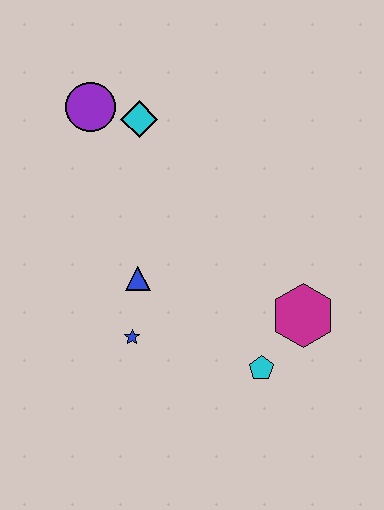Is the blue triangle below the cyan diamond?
Yes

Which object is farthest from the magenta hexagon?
The purple circle is farthest from the magenta hexagon.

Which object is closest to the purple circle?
The cyan diamond is closest to the purple circle.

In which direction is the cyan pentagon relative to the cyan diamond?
The cyan pentagon is below the cyan diamond.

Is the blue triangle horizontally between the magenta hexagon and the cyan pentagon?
No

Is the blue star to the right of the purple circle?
Yes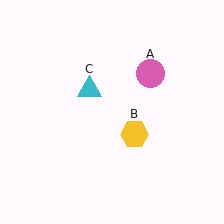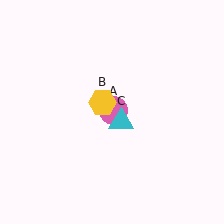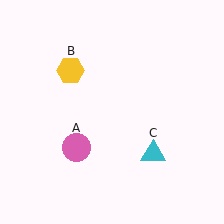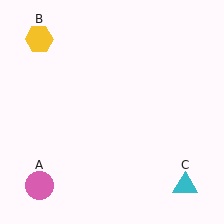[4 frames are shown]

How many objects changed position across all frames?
3 objects changed position: pink circle (object A), yellow hexagon (object B), cyan triangle (object C).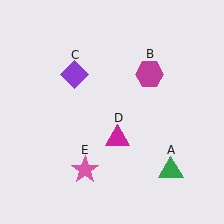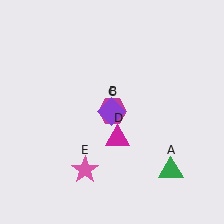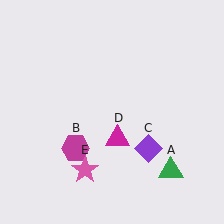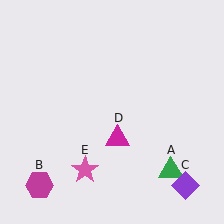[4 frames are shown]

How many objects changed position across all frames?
2 objects changed position: magenta hexagon (object B), purple diamond (object C).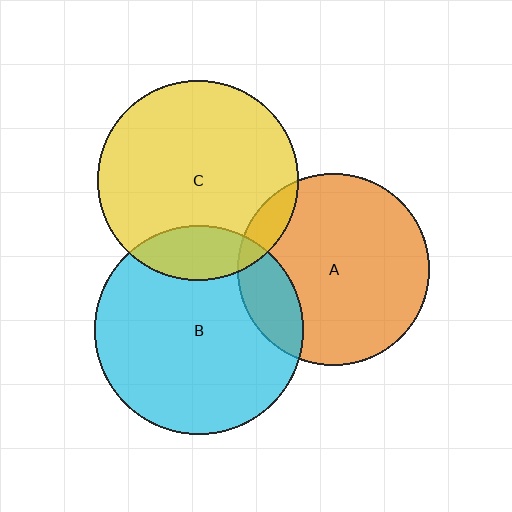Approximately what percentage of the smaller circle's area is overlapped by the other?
Approximately 15%.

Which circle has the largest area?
Circle B (cyan).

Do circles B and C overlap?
Yes.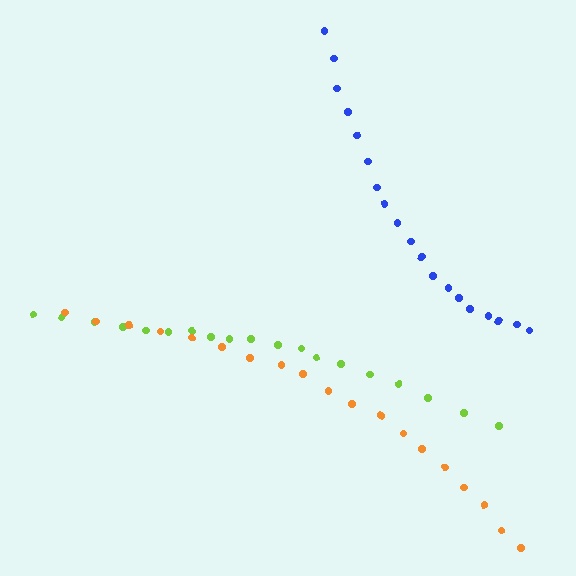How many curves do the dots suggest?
There are 3 distinct paths.